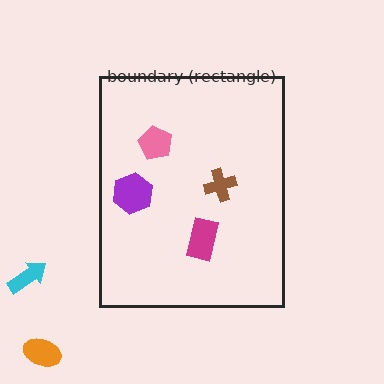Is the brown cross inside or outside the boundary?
Inside.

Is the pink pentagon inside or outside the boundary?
Inside.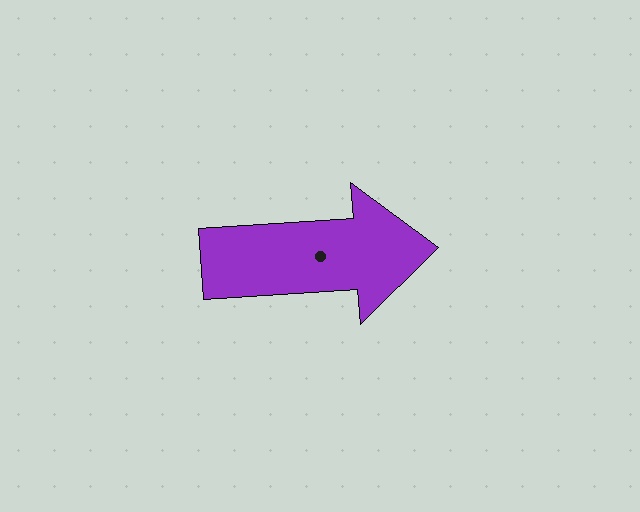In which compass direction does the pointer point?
East.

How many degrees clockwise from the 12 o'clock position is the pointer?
Approximately 86 degrees.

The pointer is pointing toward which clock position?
Roughly 3 o'clock.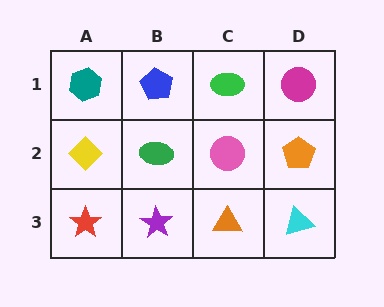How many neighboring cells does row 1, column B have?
3.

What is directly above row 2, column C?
A green ellipse.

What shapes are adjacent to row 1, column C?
A pink circle (row 2, column C), a blue pentagon (row 1, column B), a magenta circle (row 1, column D).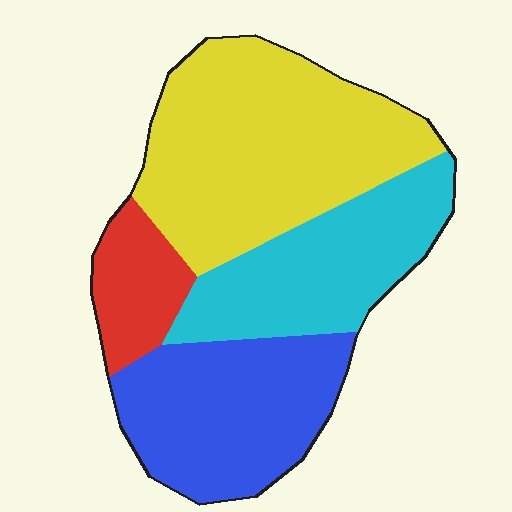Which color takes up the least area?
Red, at roughly 10%.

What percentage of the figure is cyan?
Cyan takes up between a sixth and a third of the figure.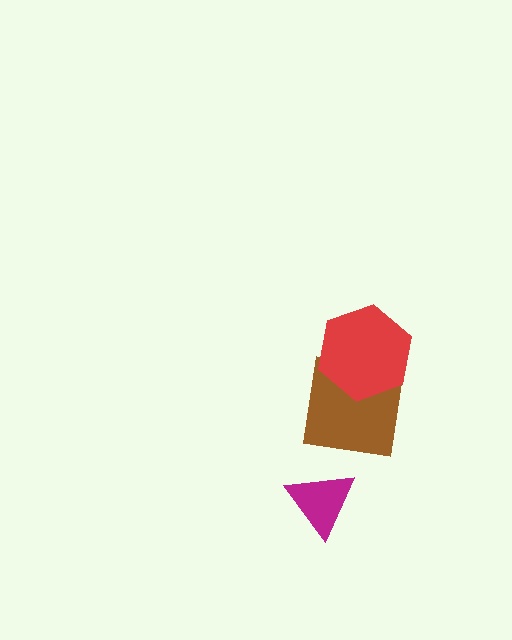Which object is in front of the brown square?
The red hexagon is in front of the brown square.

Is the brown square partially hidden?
Yes, it is partially covered by another shape.